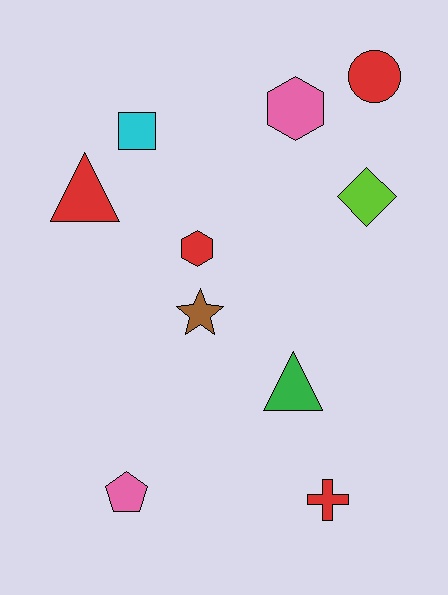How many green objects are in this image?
There is 1 green object.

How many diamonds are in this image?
There is 1 diamond.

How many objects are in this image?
There are 10 objects.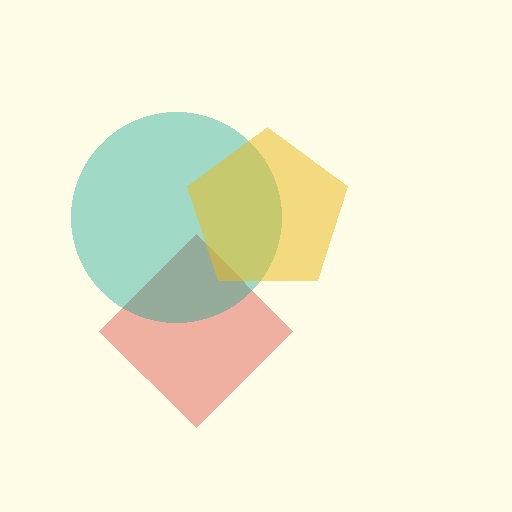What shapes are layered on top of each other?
The layered shapes are: a red diamond, a teal circle, a yellow pentagon.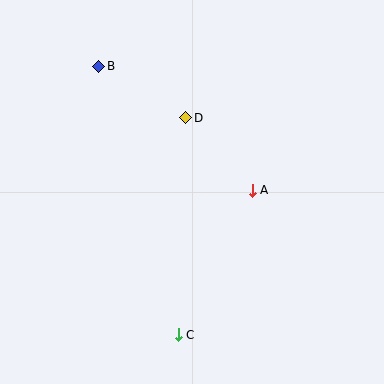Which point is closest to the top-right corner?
Point D is closest to the top-right corner.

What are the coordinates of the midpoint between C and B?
The midpoint between C and B is at (139, 201).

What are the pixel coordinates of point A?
Point A is at (252, 190).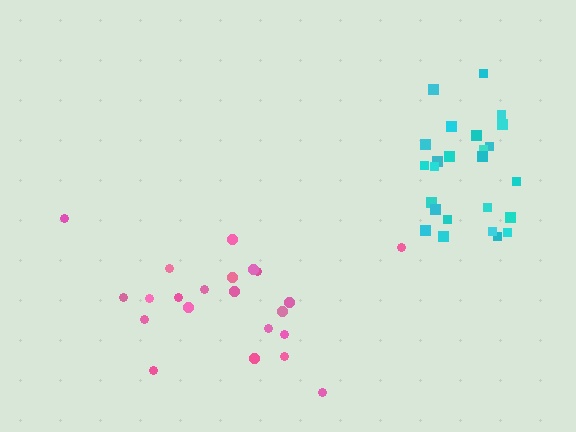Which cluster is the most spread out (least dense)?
Pink.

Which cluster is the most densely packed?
Cyan.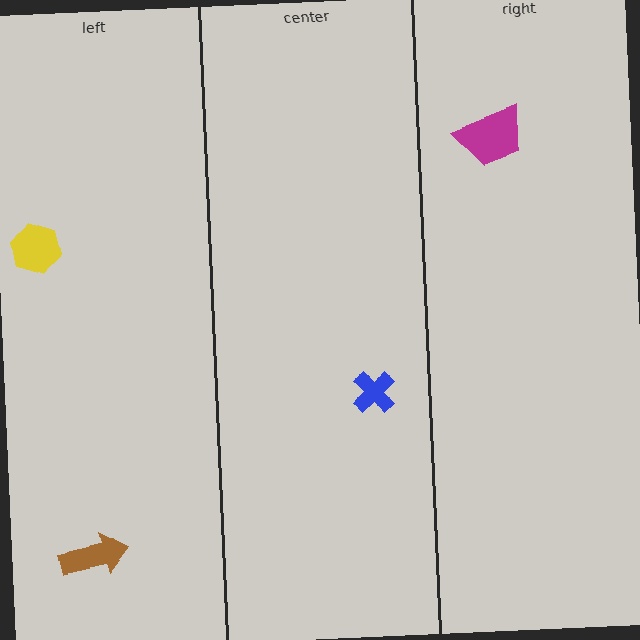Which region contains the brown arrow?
The left region.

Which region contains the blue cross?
The center region.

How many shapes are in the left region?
2.